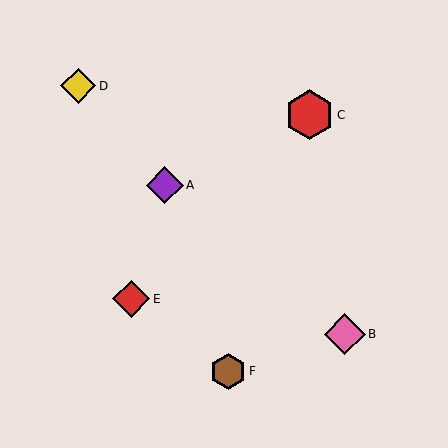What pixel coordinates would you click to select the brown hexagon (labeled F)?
Click at (228, 371) to select the brown hexagon F.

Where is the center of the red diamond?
The center of the red diamond is at (131, 299).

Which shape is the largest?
The red hexagon (labeled C) is the largest.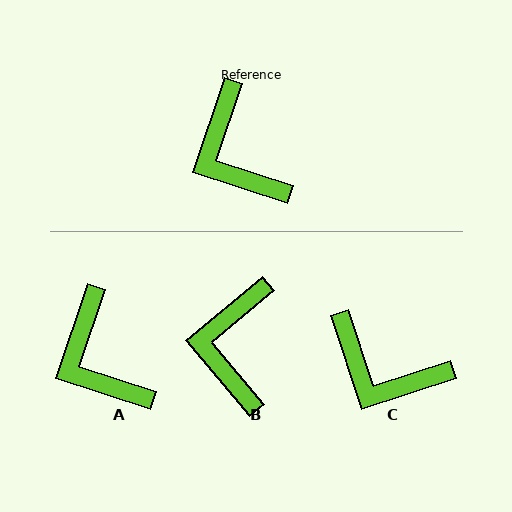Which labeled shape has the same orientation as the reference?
A.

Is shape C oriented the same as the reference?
No, it is off by about 37 degrees.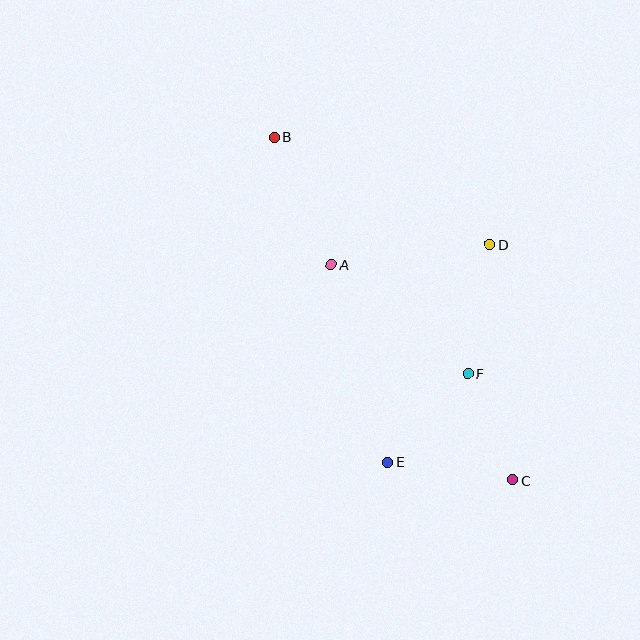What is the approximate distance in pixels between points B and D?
The distance between B and D is approximately 241 pixels.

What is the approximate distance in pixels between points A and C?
The distance between A and C is approximately 282 pixels.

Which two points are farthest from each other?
Points B and C are farthest from each other.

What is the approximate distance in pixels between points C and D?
The distance between C and D is approximately 237 pixels.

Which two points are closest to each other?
Points C and F are closest to each other.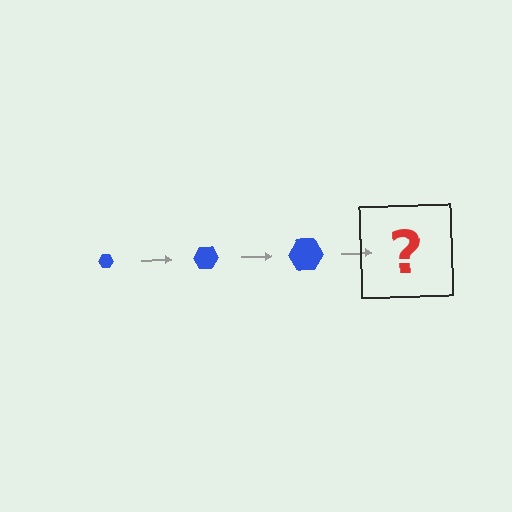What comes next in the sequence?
The next element should be a blue hexagon, larger than the previous one.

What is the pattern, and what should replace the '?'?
The pattern is that the hexagon gets progressively larger each step. The '?' should be a blue hexagon, larger than the previous one.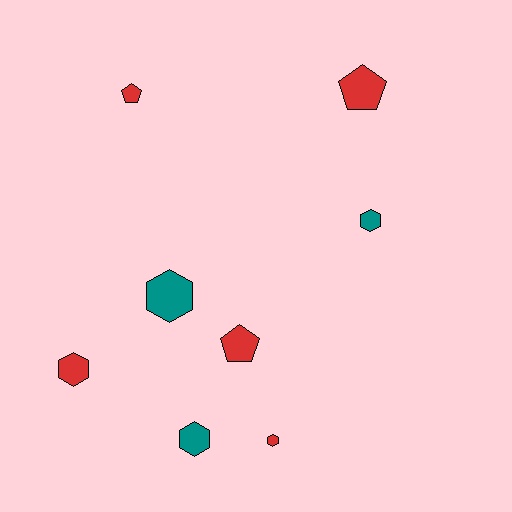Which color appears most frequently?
Red, with 5 objects.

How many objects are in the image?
There are 8 objects.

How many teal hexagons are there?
There are 3 teal hexagons.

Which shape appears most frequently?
Hexagon, with 5 objects.